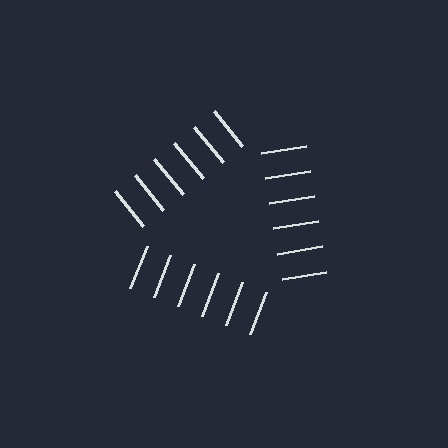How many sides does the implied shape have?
3 sides — the line-ends trace a triangle.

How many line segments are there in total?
18 — 6 along each of the 3 edges.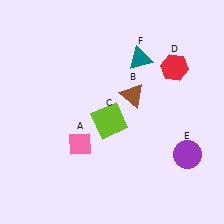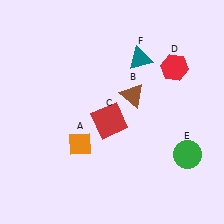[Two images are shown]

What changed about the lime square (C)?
In Image 1, C is lime. In Image 2, it changed to red.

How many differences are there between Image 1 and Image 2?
There are 3 differences between the two images.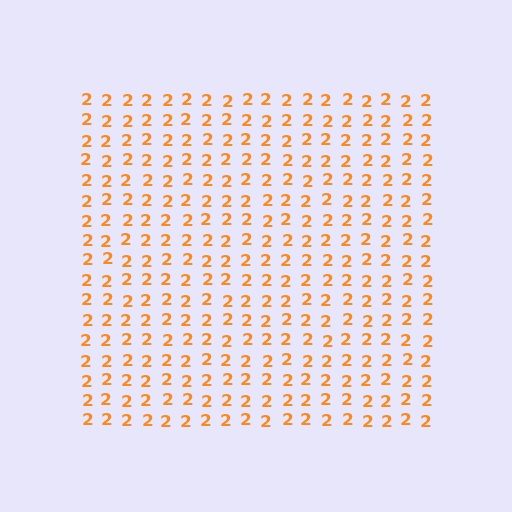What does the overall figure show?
The overall figure shows a square.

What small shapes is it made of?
It is made of small digit 2's.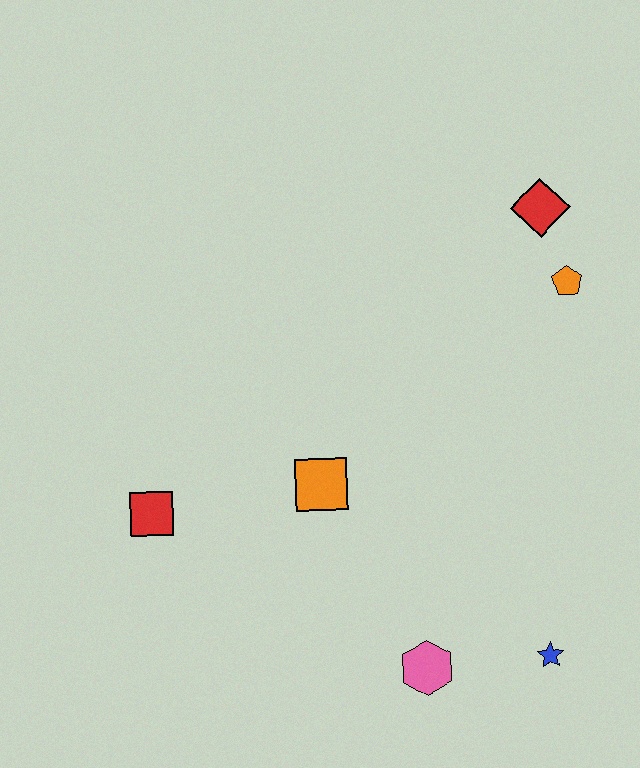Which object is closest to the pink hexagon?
The blue star is closest to the pink hexagon.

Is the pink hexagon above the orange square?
No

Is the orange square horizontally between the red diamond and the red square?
Yes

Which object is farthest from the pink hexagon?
The red diamond is farthest from the pink hexagon.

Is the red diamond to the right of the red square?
Yes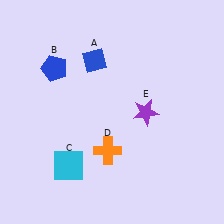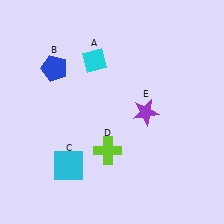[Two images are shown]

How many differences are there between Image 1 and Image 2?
There are 2 differences between the two images.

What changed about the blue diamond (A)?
In Image 1, A is blue. In Image 2, it changed to cyan.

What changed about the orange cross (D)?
In Image 1, D is orange. In Image 2, it changed to lime.